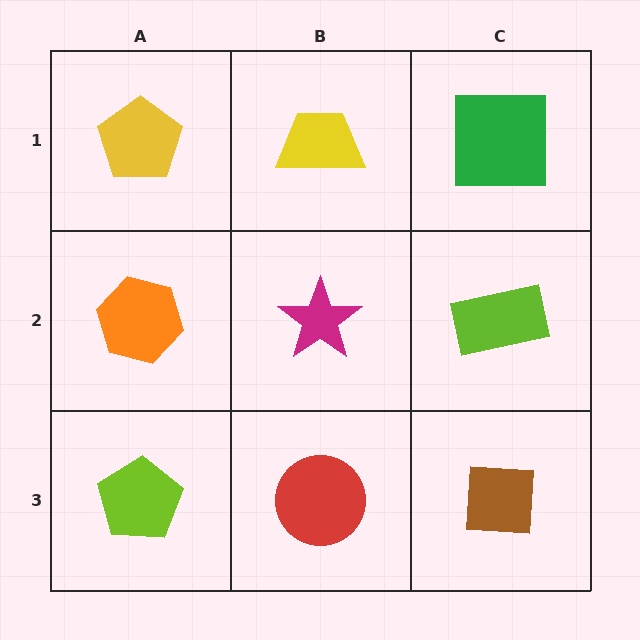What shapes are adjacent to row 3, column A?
An orange hexagon (row 2, column A), a red circle (row 3, column B).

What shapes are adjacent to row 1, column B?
A magenta star (row 2, column B), a yellow pentagon (row 1, column A), a green square (row 1, column C).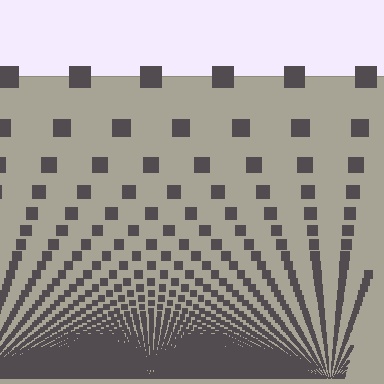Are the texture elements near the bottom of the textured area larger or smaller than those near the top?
Smaller. The gradient is inverted — elements near the bottom are smaller and denser.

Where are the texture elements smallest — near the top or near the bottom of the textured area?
Near the bottom.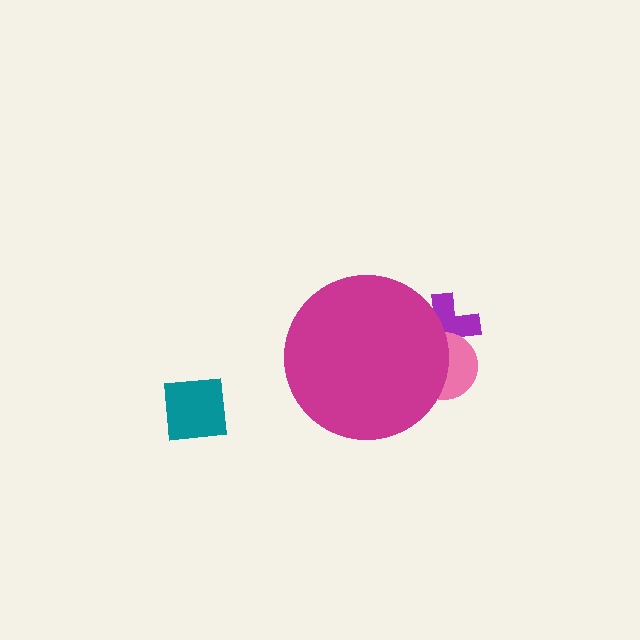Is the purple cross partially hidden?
Yes, the purple cross is partially hidden behind the magenta circle.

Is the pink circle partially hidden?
Yes, the pink circle is partially hidden behind the magenta circle.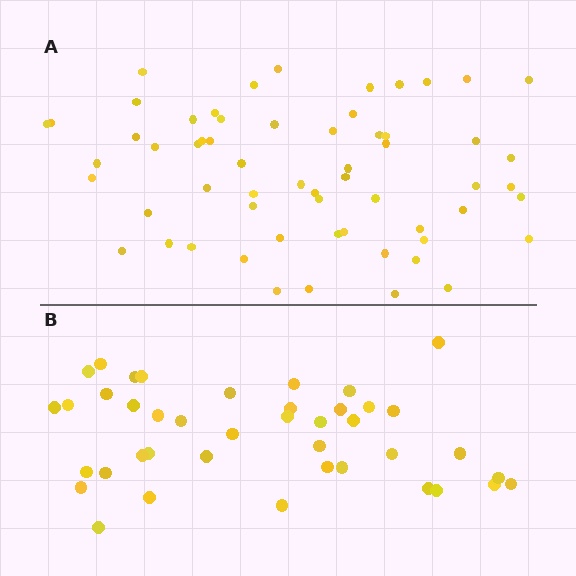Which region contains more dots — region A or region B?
Region A (the top region) has more dots.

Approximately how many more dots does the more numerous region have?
Region A has approximately 20 more dots than region B.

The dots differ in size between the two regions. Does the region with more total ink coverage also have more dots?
No. Region B has more total ink coverage because its dots are larger, but region A actually contains more individual dots. Total area can be misleading — the number of items is what matters here.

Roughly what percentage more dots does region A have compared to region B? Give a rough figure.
About 45% more.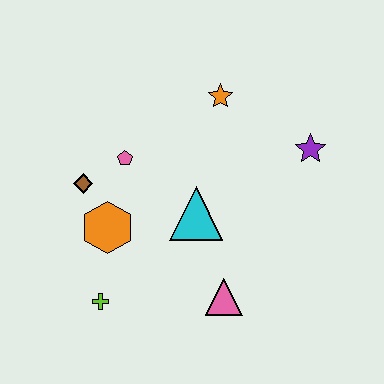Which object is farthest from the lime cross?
The purple star is farthest from the lime cross.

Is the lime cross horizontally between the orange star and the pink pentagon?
No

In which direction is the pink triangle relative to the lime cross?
The pink triangle is to the right of the lime cross.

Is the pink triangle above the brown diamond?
No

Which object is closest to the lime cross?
The orange hexagon is closest to the lime cross.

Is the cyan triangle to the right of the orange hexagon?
Yes